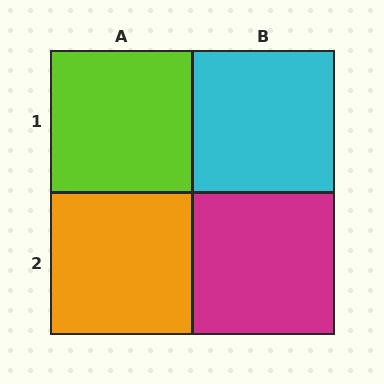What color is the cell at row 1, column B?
Cyan.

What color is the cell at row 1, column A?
Lime.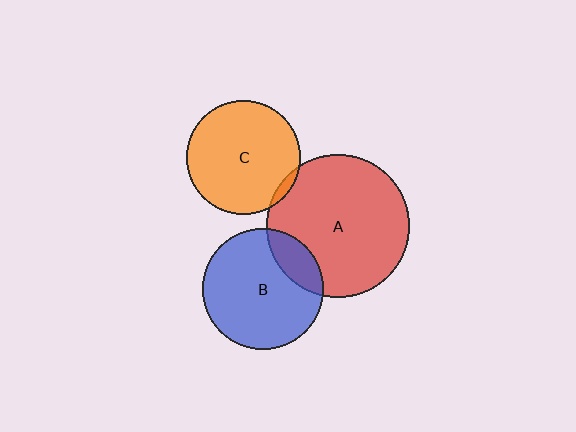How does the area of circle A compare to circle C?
Approximately 1.6 times.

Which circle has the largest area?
Circle A (red).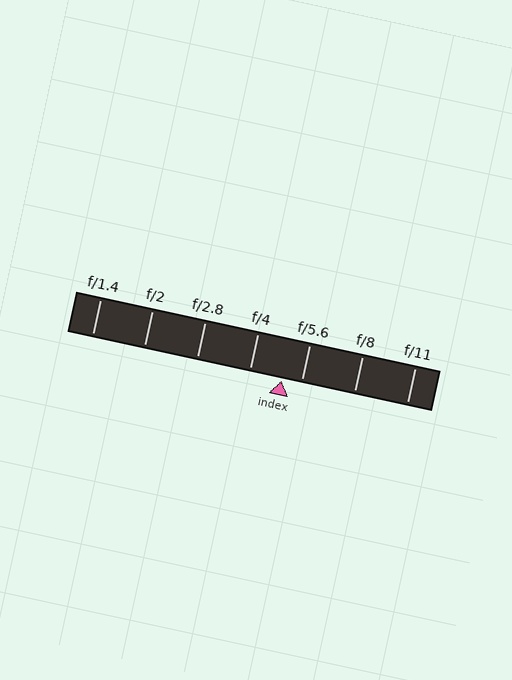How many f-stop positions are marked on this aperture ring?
There are 7 f-stop positions marked.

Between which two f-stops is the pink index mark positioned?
The index mark is between f/4 and f/5.6.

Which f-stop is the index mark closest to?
The index mark is closest to f/5.6.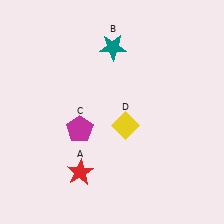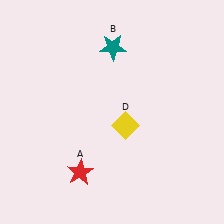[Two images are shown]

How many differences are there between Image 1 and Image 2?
There is 1 difference between the two images.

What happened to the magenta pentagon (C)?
The magenta pentagon (C) was removed in Image 2. It was in the bottom-left area of Image 1.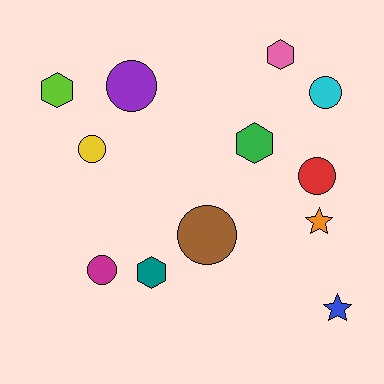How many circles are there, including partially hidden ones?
There are 6 circles.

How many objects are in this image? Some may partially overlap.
There are 12 objects.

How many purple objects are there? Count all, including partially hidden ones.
There is 1 purple object.